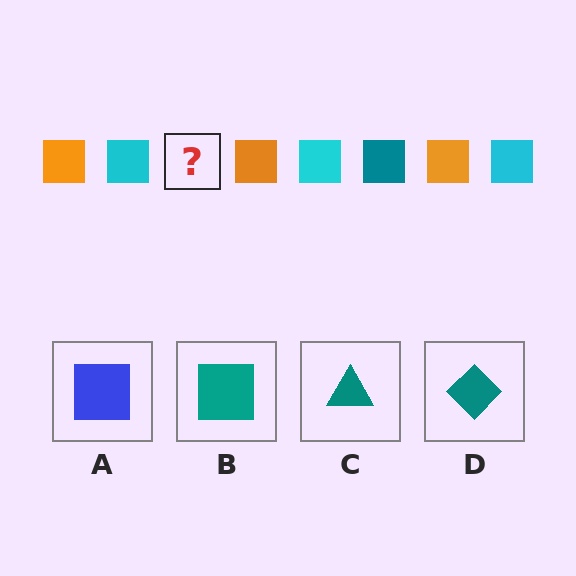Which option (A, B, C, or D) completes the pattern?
B.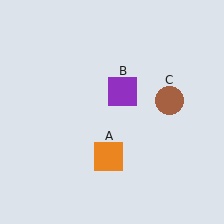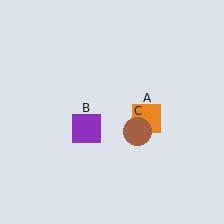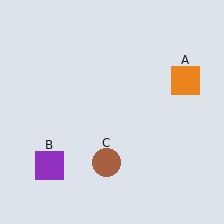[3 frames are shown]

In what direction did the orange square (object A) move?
The orange square (object A) moved up and to the right.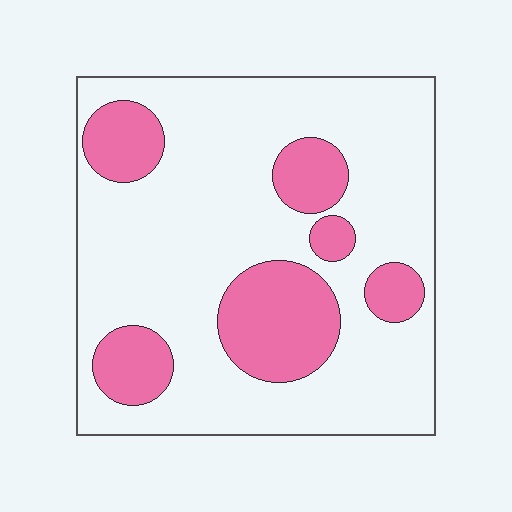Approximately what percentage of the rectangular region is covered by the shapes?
Approximately 25%.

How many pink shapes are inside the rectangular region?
6.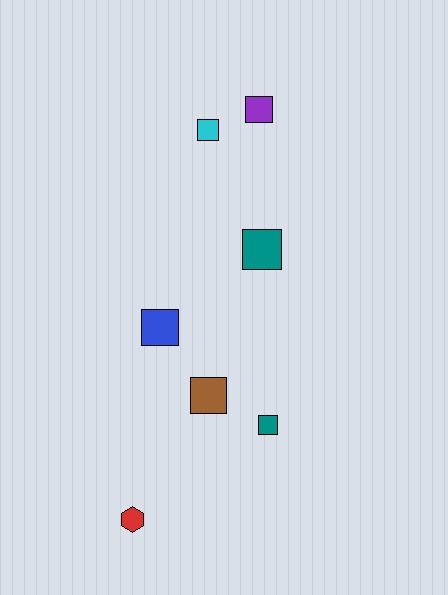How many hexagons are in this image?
There is 1 hexagon.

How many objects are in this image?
There are 7 objects.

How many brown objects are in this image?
There is 1 brown object.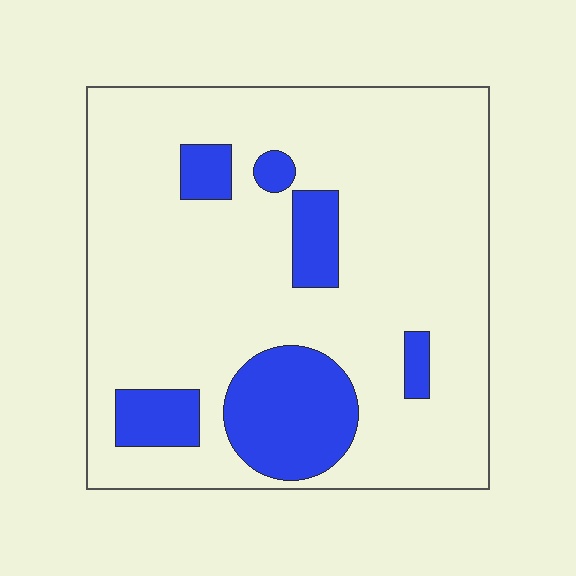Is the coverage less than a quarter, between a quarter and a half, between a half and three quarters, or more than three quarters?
Less than a quarter.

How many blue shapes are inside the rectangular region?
6.